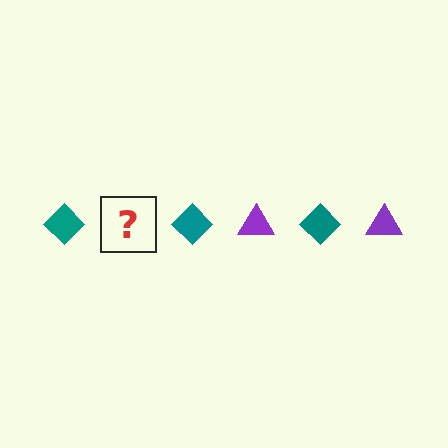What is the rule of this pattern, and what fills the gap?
The rule is that the pattern alternates between teal diamond and purple triangle. The gap should be filled with a purple triangle.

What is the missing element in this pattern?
The missing element is a purple triangle.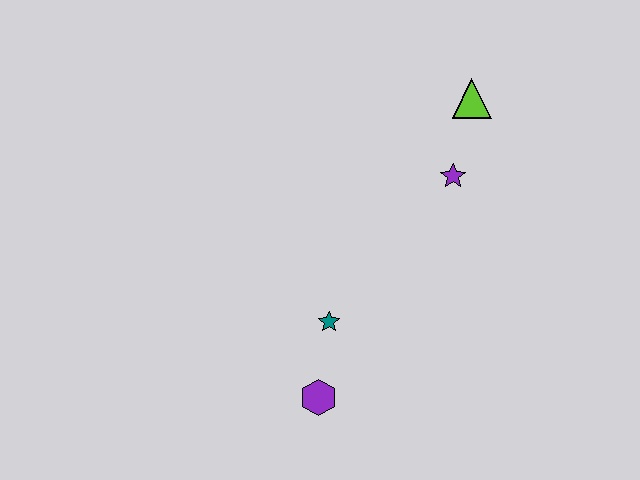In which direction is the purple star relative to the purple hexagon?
The purple star is above the purple hexagon.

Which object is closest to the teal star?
The purple hexagon is closest to the teal star.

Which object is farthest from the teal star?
The lime triangle is farthest from the teal star.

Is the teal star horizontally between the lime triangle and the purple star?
No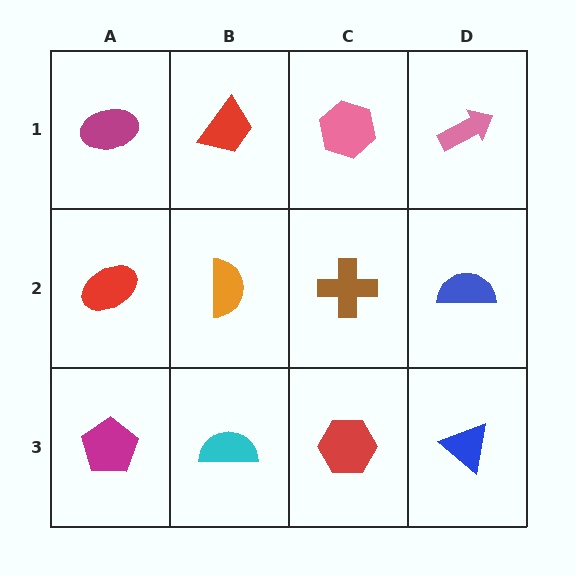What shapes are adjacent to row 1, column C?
A brown cross (row 2, column C), a red trapezoid (row 1, column B), a pink arrow (row 1, column D).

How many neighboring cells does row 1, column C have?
3.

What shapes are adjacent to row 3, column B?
An orange semicircle (row 2, column B), a magenta pentagon (row 3, column A), a red hexagon (row 3, column C).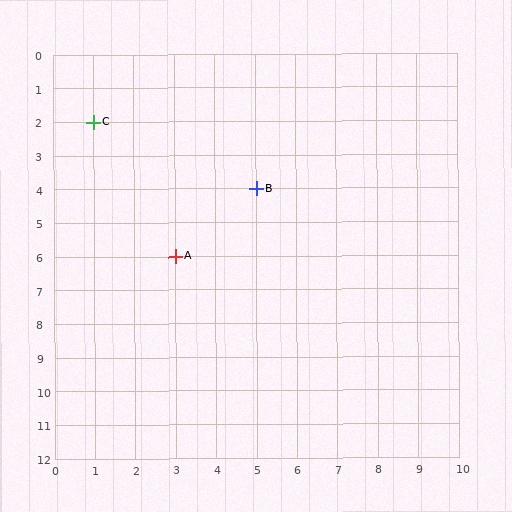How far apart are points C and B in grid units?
Points C and B are 4 columns and 2 rows apart (about 4.5 grid units diagonally).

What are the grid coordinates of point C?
Point C is at grid coordinates (1, 2).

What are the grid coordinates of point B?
Point B is at grid coordinates (5, 4).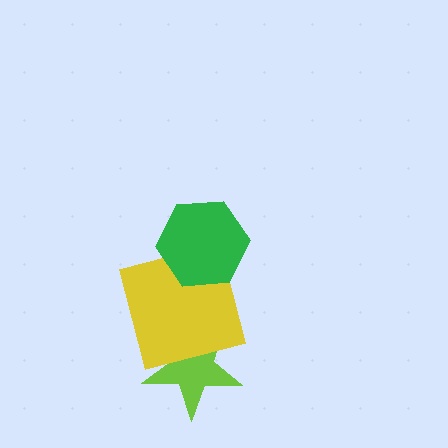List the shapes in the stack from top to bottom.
From top to bottom: the green hexagon, the yellow square, the lime star.